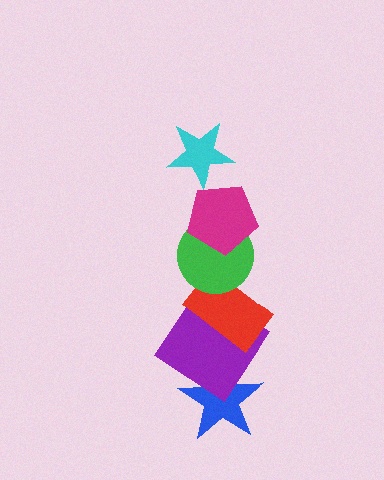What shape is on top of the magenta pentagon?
The cyan star is on top of the magenta pentagon.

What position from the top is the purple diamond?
The purple diamond is 5th from the top.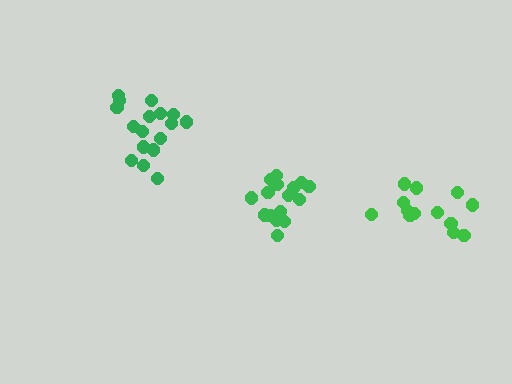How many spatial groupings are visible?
There are 3 spatial groupings.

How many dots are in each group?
Group 1: 17 dots, Group 2: 13 dots, Group 3: 17 dots (47 total).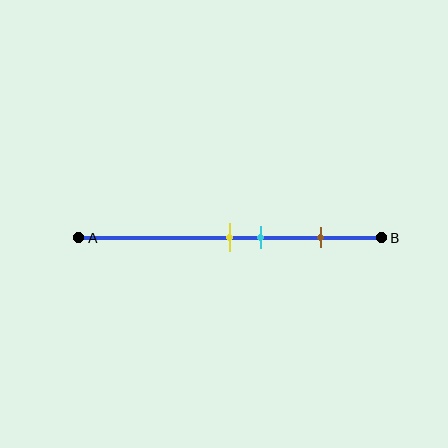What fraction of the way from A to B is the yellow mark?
The yellow mark is approximately 50% (0.5) of the way from A to B.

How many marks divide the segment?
There are 3 marks dividing the segment.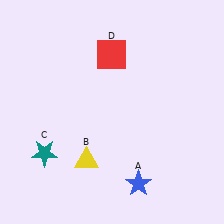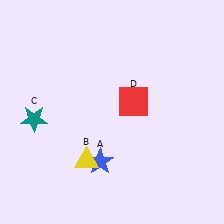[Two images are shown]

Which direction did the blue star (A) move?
The blue star (A) moved left.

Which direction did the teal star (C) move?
The teal star (C) moved up.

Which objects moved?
The objects that moved are: the blue star (A), the teal star (C), the red square (D).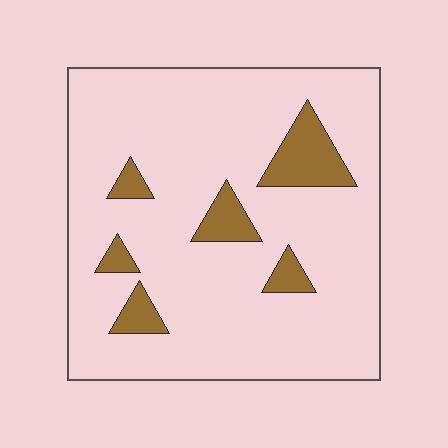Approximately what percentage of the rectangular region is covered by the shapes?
Approximately 10%.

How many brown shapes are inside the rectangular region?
6.